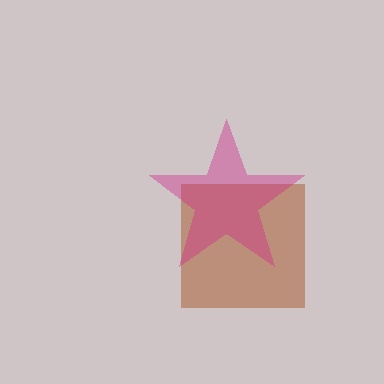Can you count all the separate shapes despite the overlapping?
Yes, there are 2 separate shapes.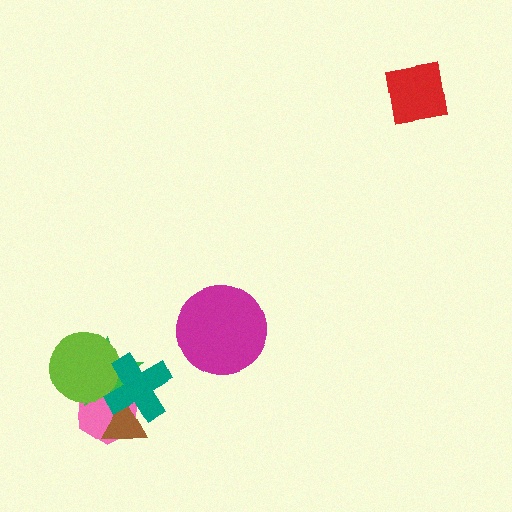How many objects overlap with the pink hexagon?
4 objects overlap with the pink hexagon.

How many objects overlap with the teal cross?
4 objects overlap with the teal cross.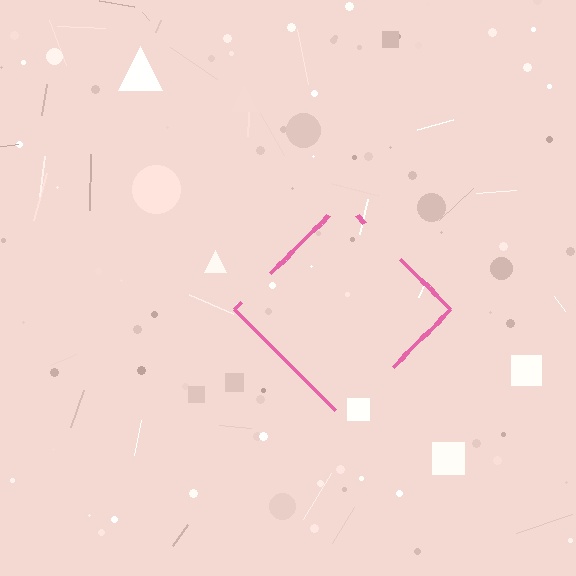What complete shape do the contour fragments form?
The contour fragments form a diamond.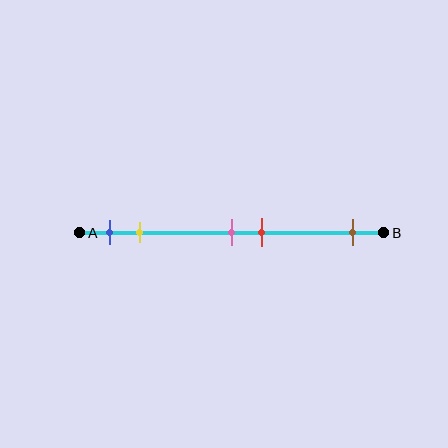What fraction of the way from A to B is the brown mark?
The brown mark is approximately 90% (0.9) of the way from A to B.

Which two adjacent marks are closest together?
The pink and red marks are the closest adjacent pair.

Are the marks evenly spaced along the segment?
No, the marks are not evenly spaced.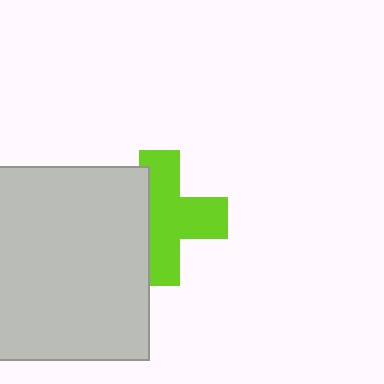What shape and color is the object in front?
The object in front is a light gray rectangle.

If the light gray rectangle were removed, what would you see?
You would see the complete lime cross.